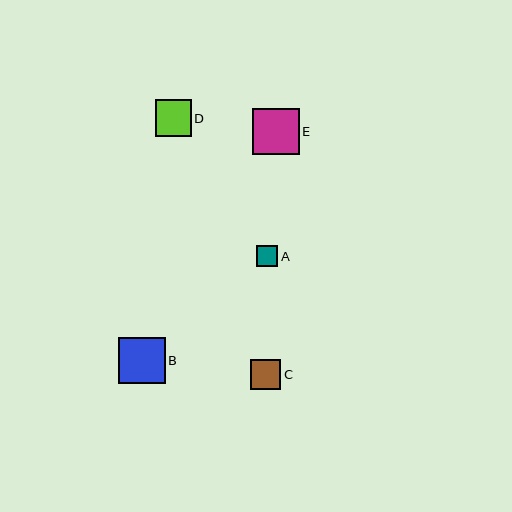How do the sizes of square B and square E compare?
Square B and square E are approximately the same size.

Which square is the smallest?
Square A is the smallest with a size of approximately 21 pixels.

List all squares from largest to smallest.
From largest to smallest: B, E, D, C, A.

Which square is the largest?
Square B is the largest with a size of approximately 46 pixels.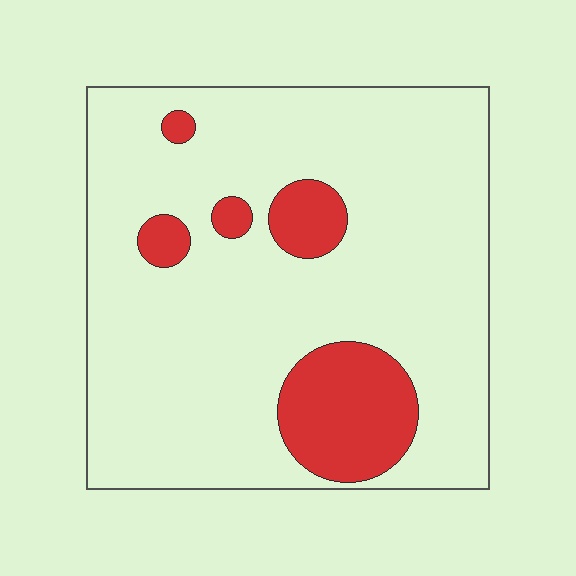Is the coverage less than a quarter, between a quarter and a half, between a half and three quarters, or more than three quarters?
Less than a quarter.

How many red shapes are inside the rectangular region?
5.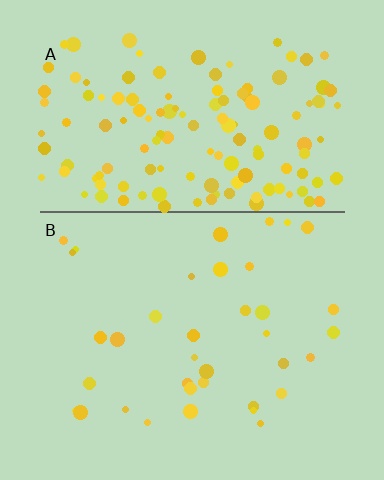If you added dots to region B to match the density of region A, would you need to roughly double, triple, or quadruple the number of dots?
Approximately quadruple.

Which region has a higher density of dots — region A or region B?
A (the top).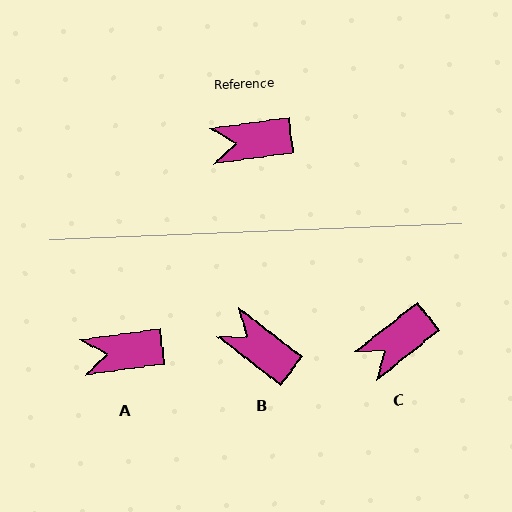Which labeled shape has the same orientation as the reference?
A.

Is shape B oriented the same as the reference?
No, it is off by about 45 degrees.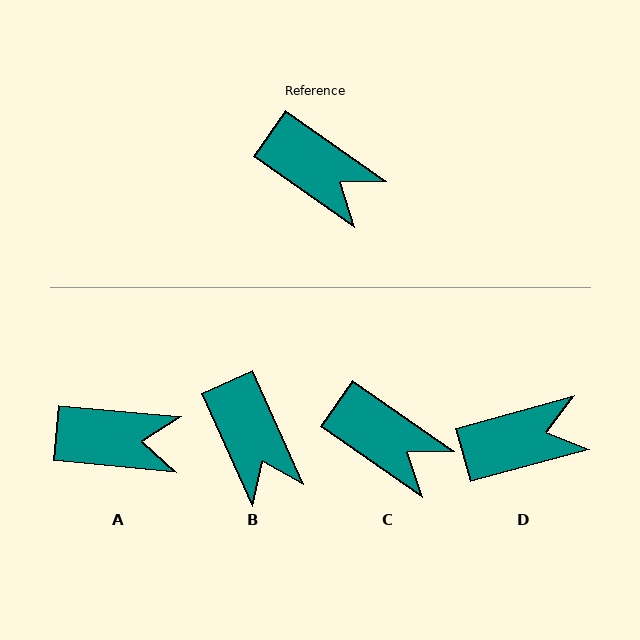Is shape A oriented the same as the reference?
No, it is off by about 30 degrees.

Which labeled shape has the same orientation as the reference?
C.